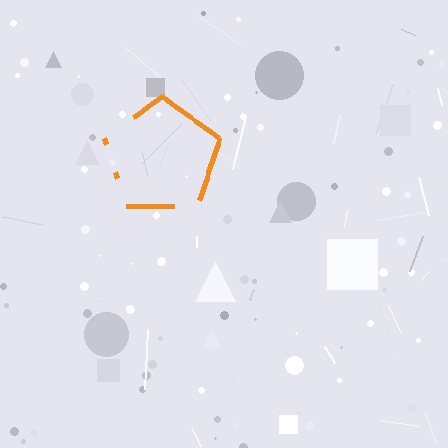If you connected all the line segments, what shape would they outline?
They would outline a pentagon.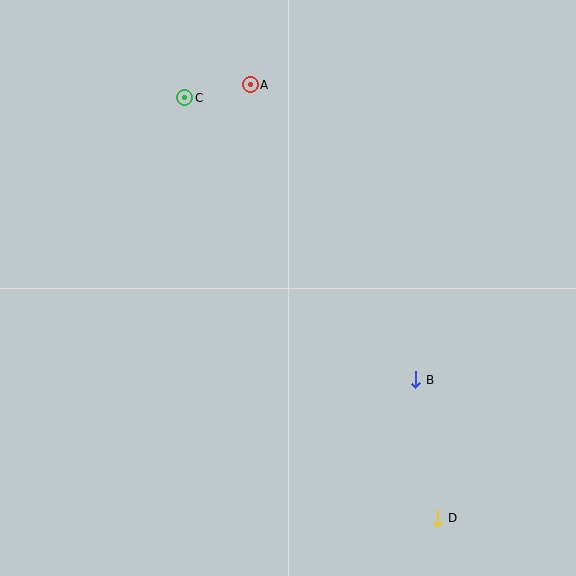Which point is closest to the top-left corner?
Point C is closest to the top-left corner.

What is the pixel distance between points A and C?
The distance between A and C is 67 pixels.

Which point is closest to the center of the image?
Point B at (416, 380) is closest to the center.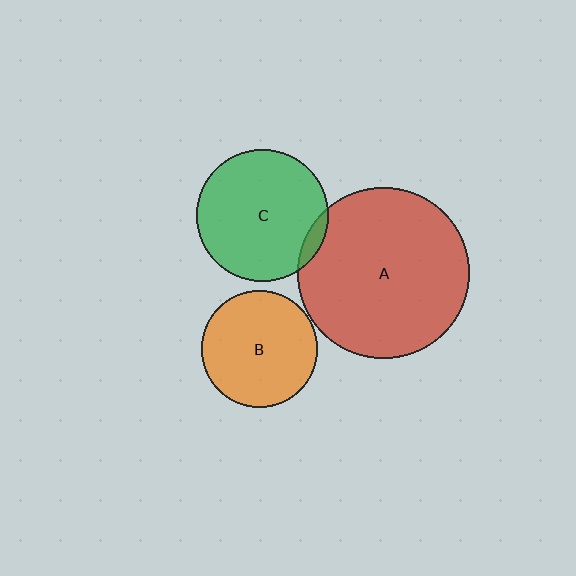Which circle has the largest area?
Circle A (red).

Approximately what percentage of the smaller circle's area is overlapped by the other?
Approximately 5%.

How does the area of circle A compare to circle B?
Approximately 2.2 times.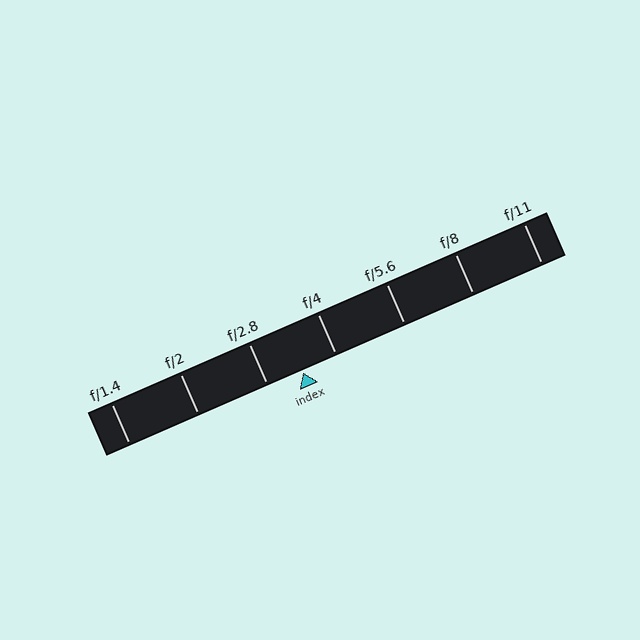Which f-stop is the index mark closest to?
The index mark is closest to f/4.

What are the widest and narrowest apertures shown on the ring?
The widest aperture shown is f/1.4 and the narrowest is f/11.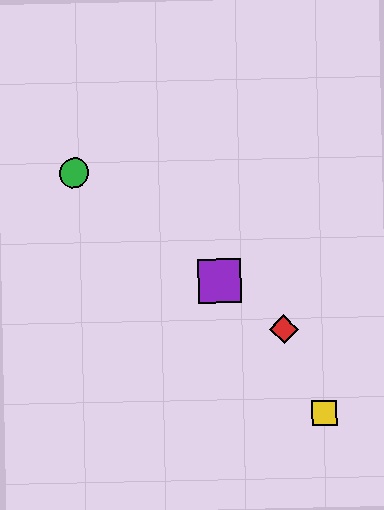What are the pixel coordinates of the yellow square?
The yellow square is at (324, 413).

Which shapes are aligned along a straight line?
The red diamond, the blue diamond, the green circle, the purple square are aligned along a straight line.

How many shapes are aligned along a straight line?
4 shapes (the red diamond, the blue diamond, the green circle, the purple square) are aligned along a straight line.